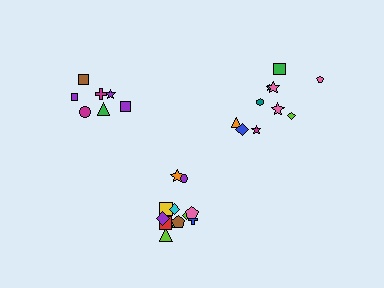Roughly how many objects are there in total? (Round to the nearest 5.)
Roughly 30 objects in total.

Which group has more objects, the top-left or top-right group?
The top-right group.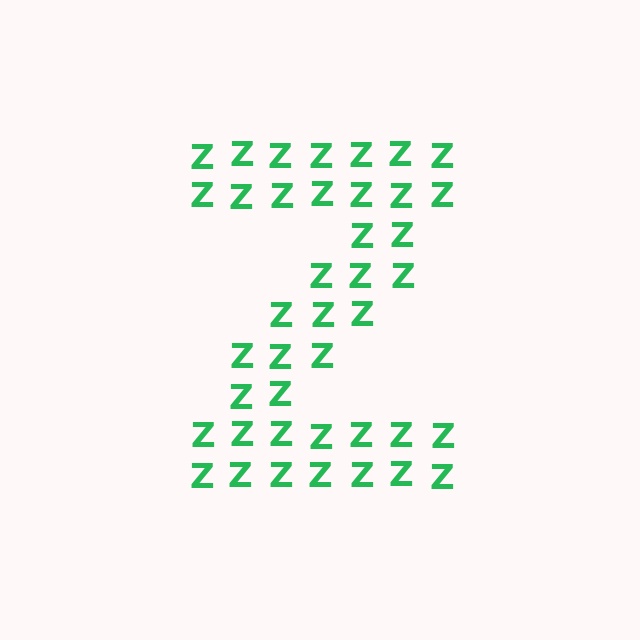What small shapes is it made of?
It is made of small letter Z's.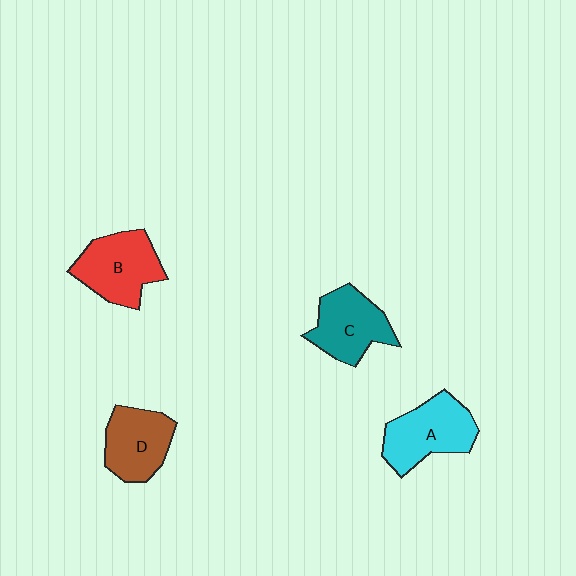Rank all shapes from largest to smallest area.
From largest to smallest: A (cyan), B (red), C (teal), D (brown).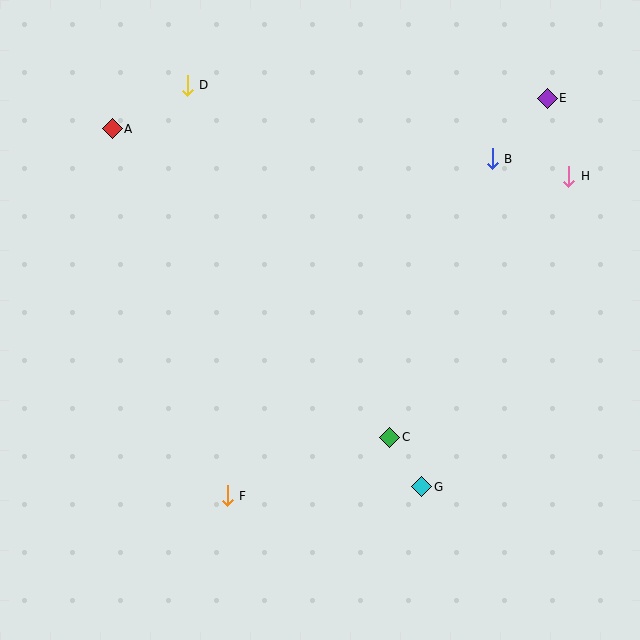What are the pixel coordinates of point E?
Point E is at (547, 98).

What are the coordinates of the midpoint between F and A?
The midpoint between F and A is at (170, 312).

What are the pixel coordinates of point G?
Point G is at (422, 487).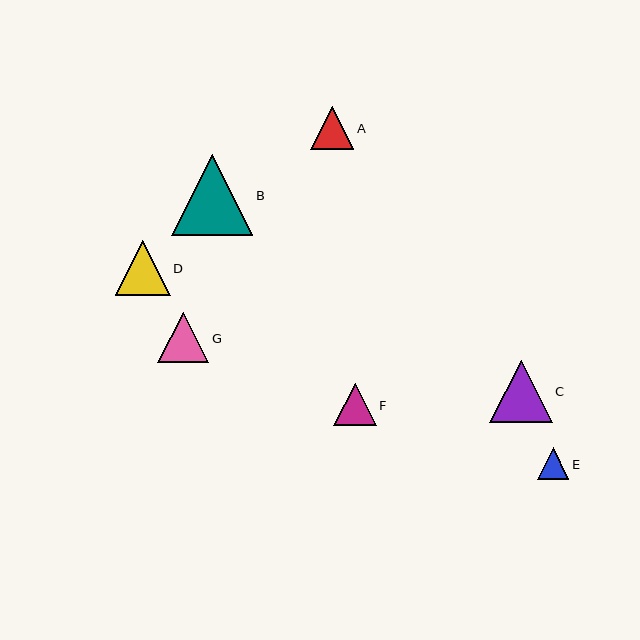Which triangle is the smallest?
Triangle E is the smallest with a size of approximately 31 pixels.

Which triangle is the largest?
Triangle B is the largest with a size of approximately 81 pixels.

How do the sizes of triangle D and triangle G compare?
Triangle D and triangle G are approximately the same size.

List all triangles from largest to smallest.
From largest to smallest: B, C, D, G, A, F, E.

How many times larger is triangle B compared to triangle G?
Triangle B is approximately 1.6 times the size of triangle G.